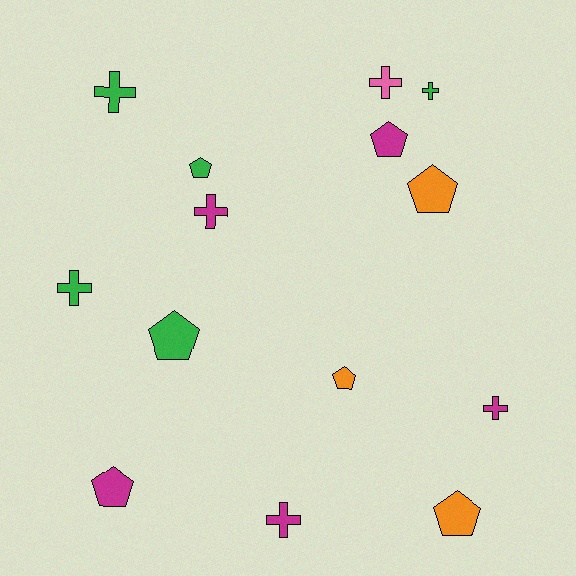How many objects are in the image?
There are 14 objects.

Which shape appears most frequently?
Pentagon, with 7 objects.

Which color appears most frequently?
Green, with 5 objects.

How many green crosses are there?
There are 3 green crosses.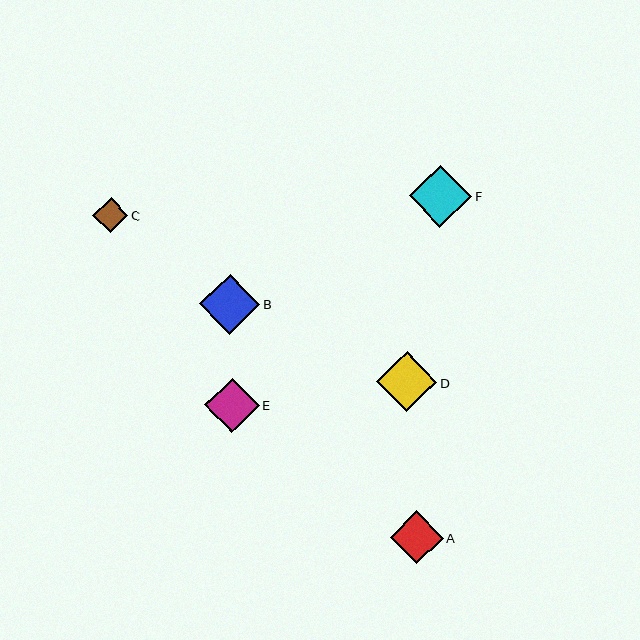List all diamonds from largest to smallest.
From largest to smallest: F, B, D, E, A, C.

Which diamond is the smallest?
Diamond C is the smallest with a size of approximately 35 pixels.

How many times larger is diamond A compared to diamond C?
Diamond A is approximately 1.5 times the size of diamond C.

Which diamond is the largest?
Diamond F is the largest with a size of approximately 62 pixels.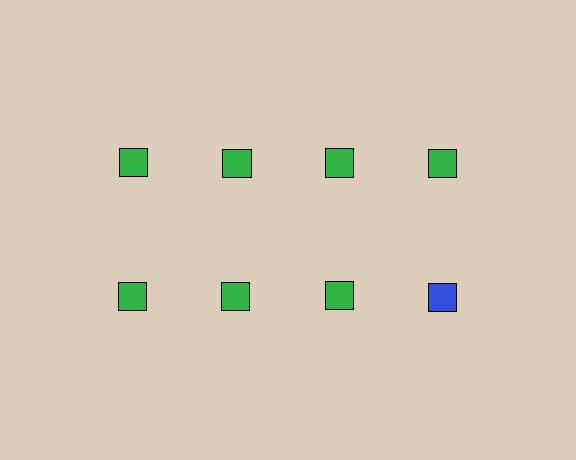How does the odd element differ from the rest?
It has a different color: blue instead of green.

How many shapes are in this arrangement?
There are 8 shapes arranged in a grid pattern.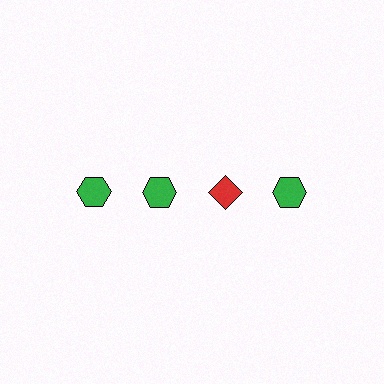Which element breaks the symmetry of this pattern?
The red diamond in the top row, center column breaks the symmetry. All other shapes are green hexagons.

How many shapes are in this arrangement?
There are 4 shapes arranged in a grid pattern.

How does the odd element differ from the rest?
It differs in both color (red instead of green) and shape (diamond instead of hexagon).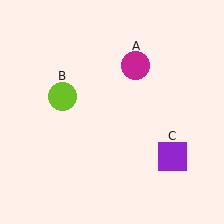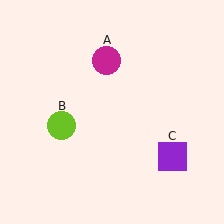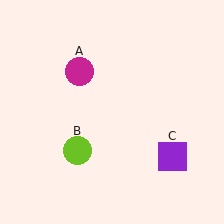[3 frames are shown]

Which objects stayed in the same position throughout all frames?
Purple square (object C) remained stationary.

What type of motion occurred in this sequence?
The magenta circle (object A), lime circle (object B) rotated counterclockwise around the center of the scene.